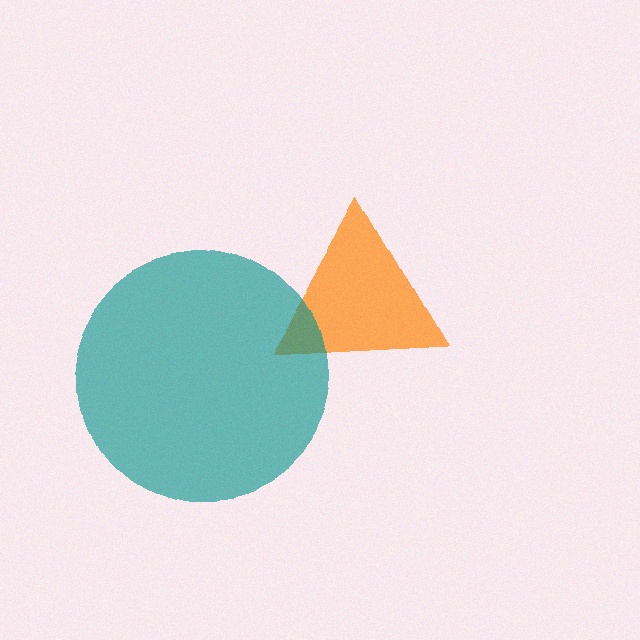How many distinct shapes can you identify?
There are 2 distinct shapes: an orange triangle, a teal circle.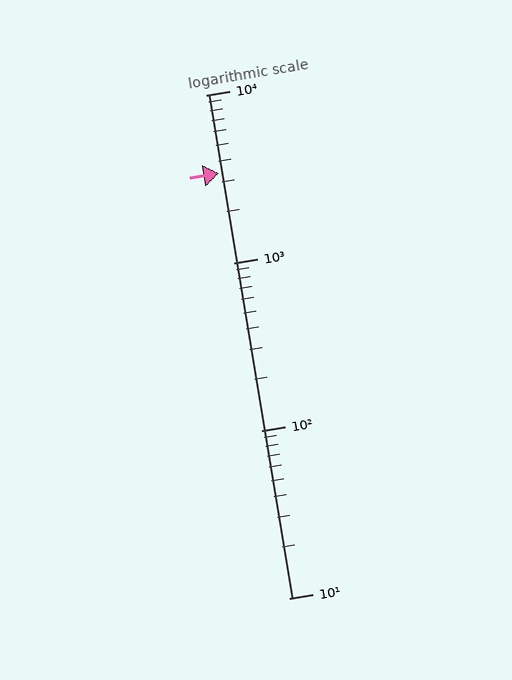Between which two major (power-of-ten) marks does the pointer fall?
The pointer is between 1000 and 10000.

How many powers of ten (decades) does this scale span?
The scale spans 3 decades, from 10 to 10000.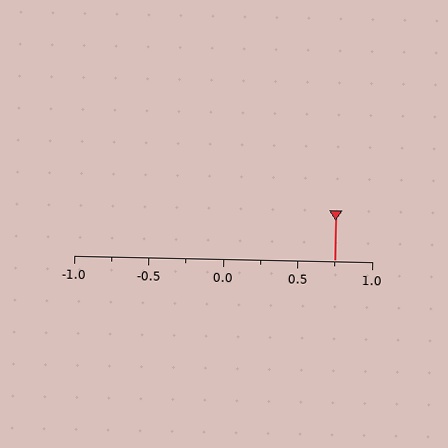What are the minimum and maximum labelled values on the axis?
The axis runs from -1.0 to 1.0.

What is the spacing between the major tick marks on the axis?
The major ticks are spaced 0.5 apart.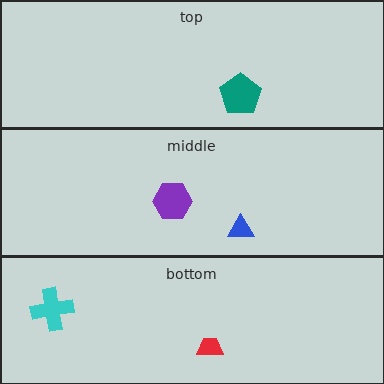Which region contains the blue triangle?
The middle region.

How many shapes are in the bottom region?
2.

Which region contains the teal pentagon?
The top region.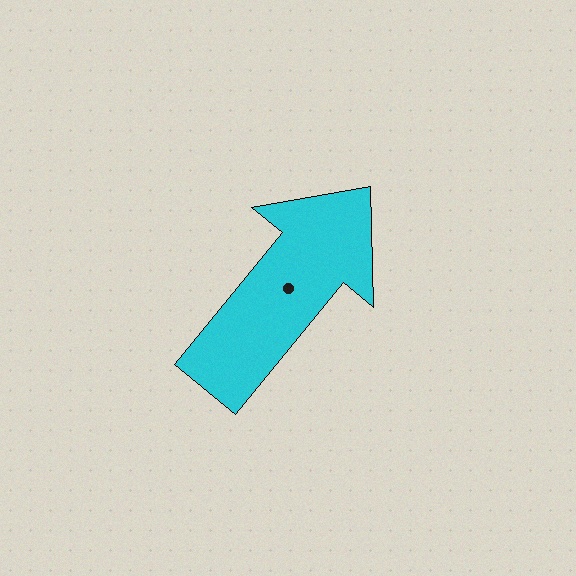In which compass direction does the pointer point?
Northeast.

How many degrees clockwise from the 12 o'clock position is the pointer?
Approximately 39 degrees.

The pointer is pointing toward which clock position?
Roughly 1 o'clock.